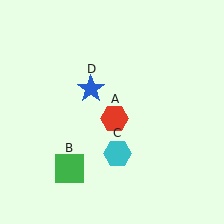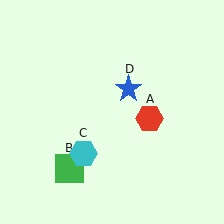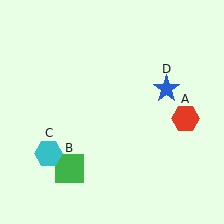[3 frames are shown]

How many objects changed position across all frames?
3 objects changed position: red hexagon (object A), cyan hexagon (object C), blue star (object D).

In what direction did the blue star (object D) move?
The blue star (object D) moved right.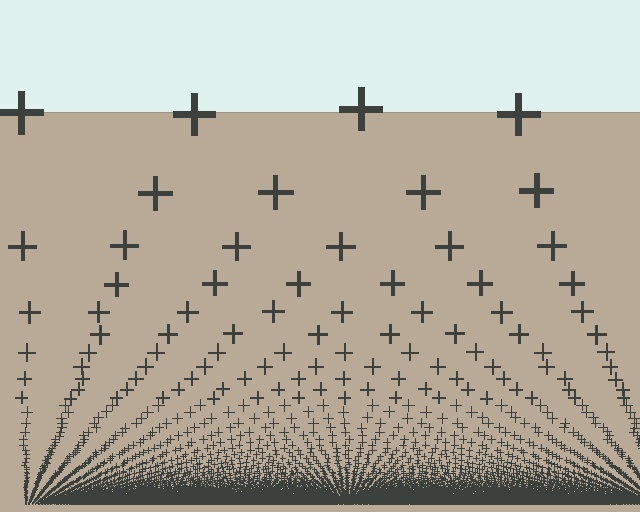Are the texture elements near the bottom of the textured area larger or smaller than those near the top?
Smaller. The gradient is inverted — elements near the bottom are smaller and denser.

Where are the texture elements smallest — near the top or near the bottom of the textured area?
Near the bottom.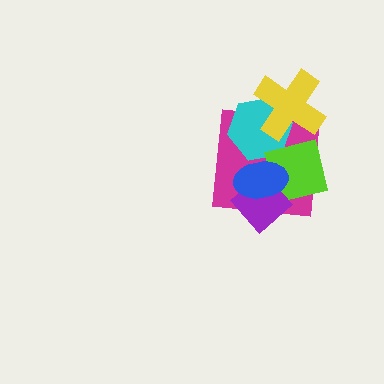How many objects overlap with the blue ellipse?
4 objects overlap with the blue ellipse.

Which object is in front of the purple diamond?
The blue ellipse is in front of the purple diamond.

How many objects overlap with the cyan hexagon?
4 objects overlap with the cyan hexagon.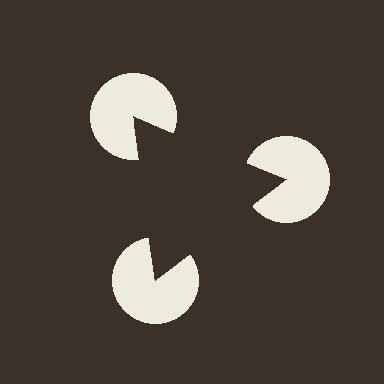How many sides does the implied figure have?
3 sides.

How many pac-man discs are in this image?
There are 3 — one at each vertex of the illusory triangle.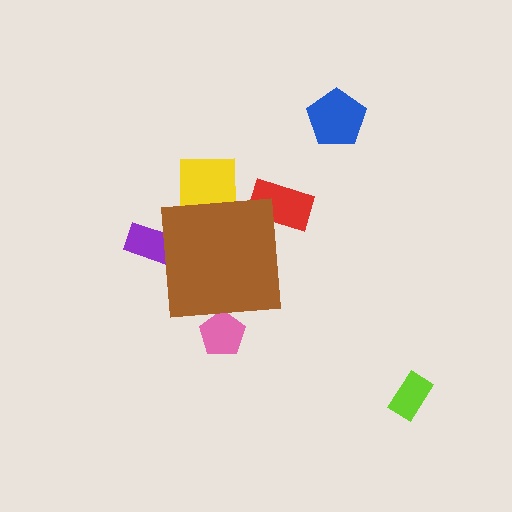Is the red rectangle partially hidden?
Yes, the red rectangle is partially hidden behind the brown square.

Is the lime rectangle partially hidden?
No, the lime rectangle is fully visible.